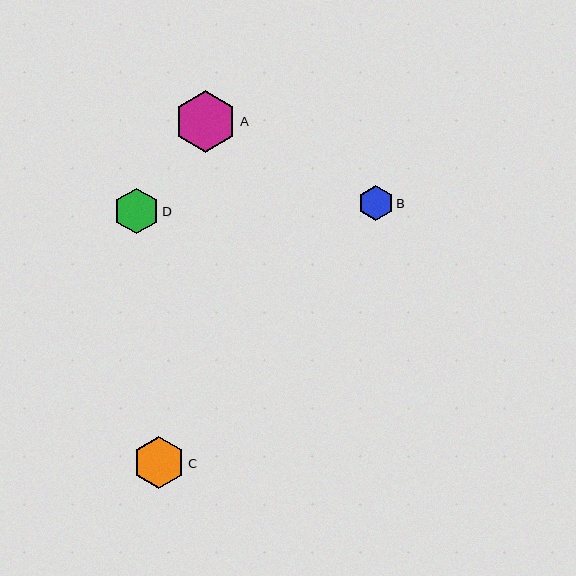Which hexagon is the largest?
Hexagon A is the largest with a size of approximately 62 pixels.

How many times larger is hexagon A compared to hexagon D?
Hexagon A is approximately 1.4 times the size of hexagon D.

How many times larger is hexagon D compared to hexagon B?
Hexagon D is approximately 1.3 times the size of hexagon B.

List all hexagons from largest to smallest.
From largest to smallest: A, C, D, B.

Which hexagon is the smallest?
Hexagon B is the smallest with a size of approximately 35 pixels.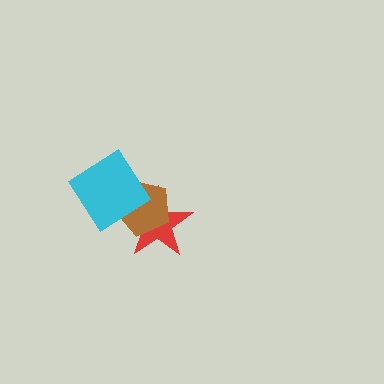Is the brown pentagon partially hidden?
Yes, it is partially covered by another shape.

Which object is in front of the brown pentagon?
The cyan diamond is in front of the brown pentagon.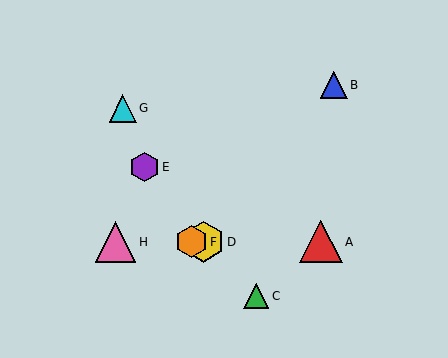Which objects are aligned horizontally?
Objects A, D, F, H are aligned horizontally.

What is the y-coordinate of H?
Object H is at y≈242.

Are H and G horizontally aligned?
No, H is at y≈242 and G is at y≈108.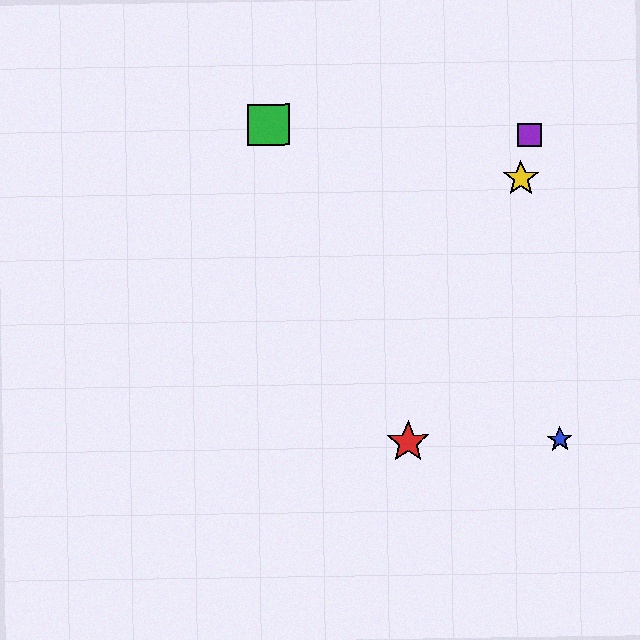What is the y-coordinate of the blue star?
The blue star is at y≈440.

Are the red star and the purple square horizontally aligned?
No, the red star is at y≈442 and the purple square is at y≈135.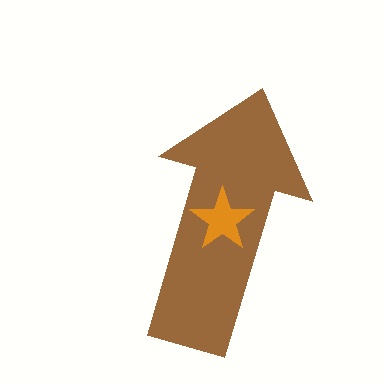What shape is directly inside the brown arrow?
The orange star.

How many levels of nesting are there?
2.